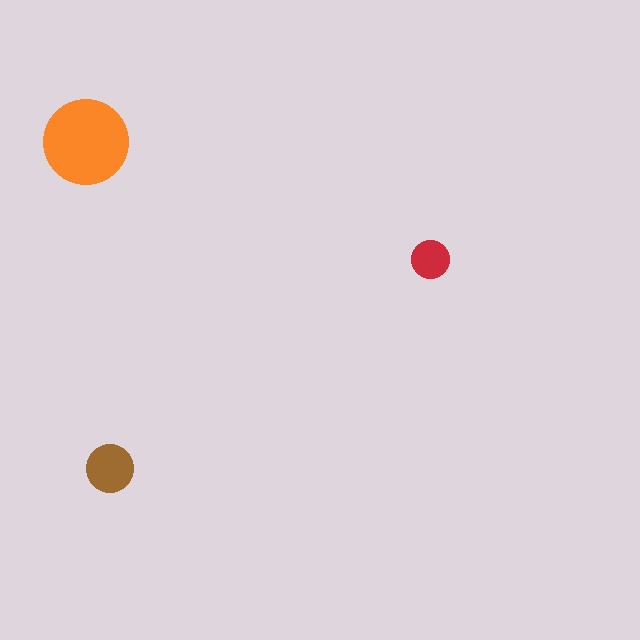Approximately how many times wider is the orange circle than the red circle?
About 2.5 times wider.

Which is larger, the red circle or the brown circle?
The brown one.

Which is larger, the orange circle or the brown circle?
The orange one.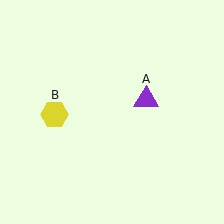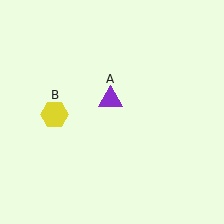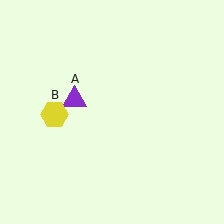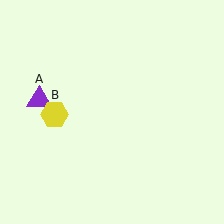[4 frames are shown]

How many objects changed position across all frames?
1 object changed position: purple triangle (object A).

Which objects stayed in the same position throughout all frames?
Yellow hexagon (object B) remained stationary.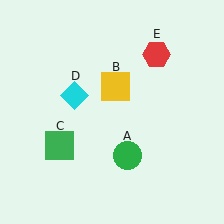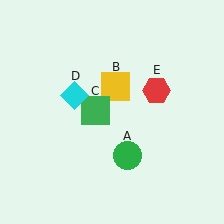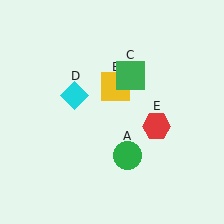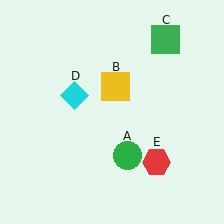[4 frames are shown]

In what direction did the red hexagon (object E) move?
The red hexagon (object E) moved down.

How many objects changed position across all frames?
2 objects changed position: green square (object C), red hexagon (object E).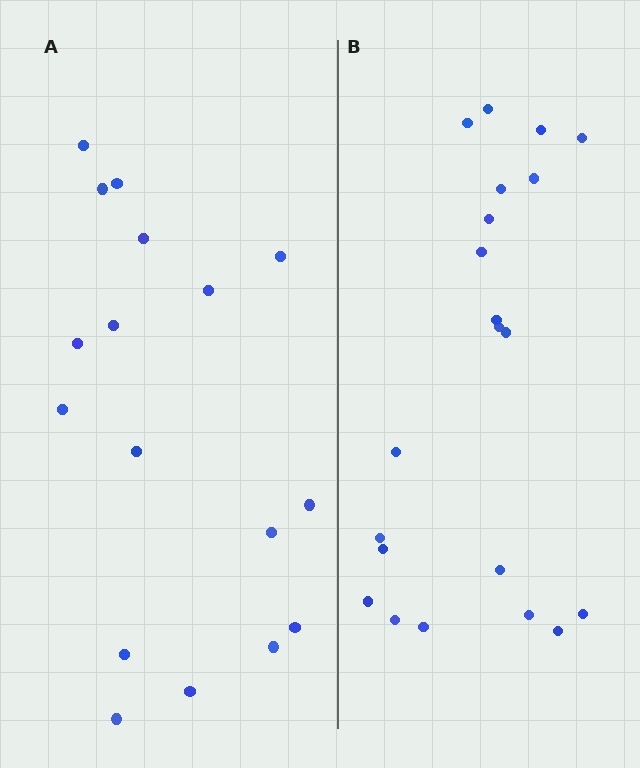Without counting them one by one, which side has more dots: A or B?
Region B (the right region) has more dots.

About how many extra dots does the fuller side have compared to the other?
Region B has about 4 more dots than region A.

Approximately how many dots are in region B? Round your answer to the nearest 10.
About 20 dots. (The exact count is 21, which rounds to 20.)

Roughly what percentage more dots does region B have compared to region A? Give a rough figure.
About 25% more.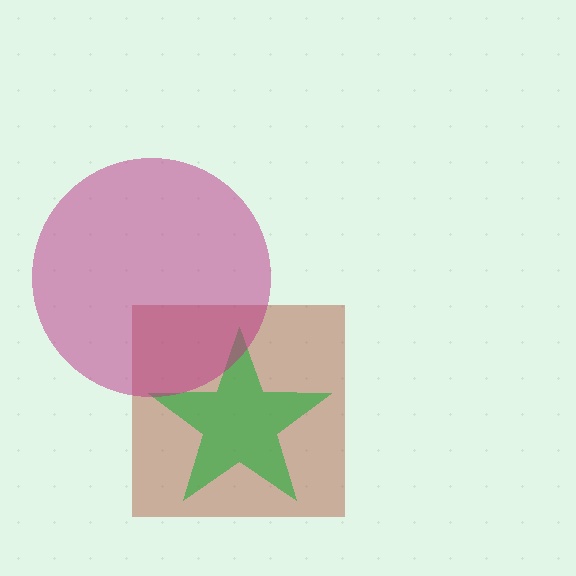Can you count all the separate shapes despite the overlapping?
Yes, there are 3 separate shapes.